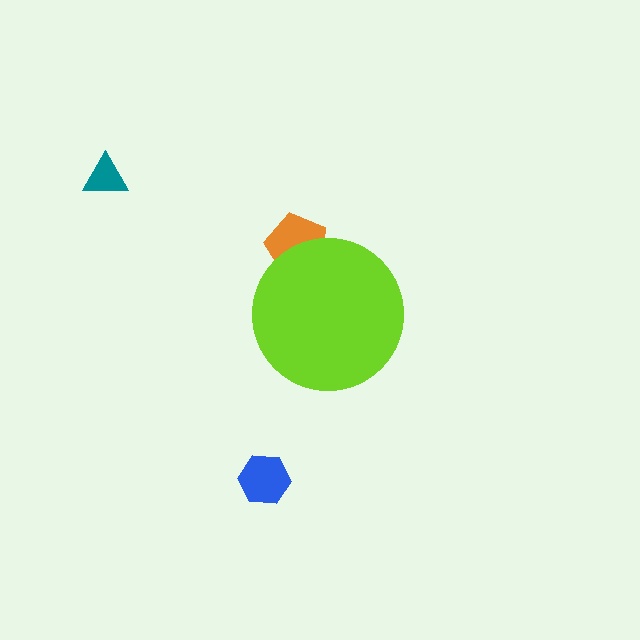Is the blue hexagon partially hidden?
No, the blue hexagon is fully visible.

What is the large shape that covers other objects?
A lime circle.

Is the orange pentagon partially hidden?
Yes, the orange pentagon is partially hidden behind the lime circle.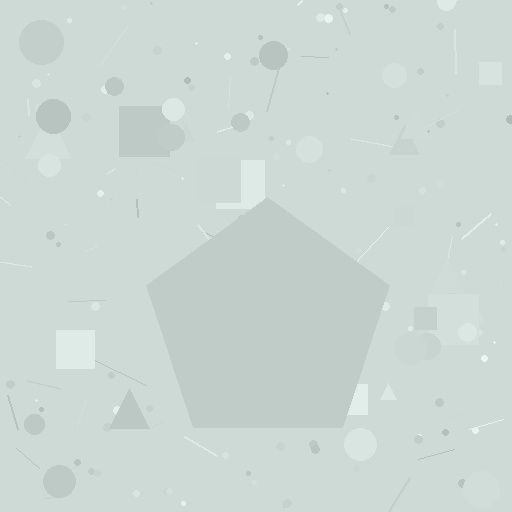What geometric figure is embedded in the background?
A pentagon is embedded in the background.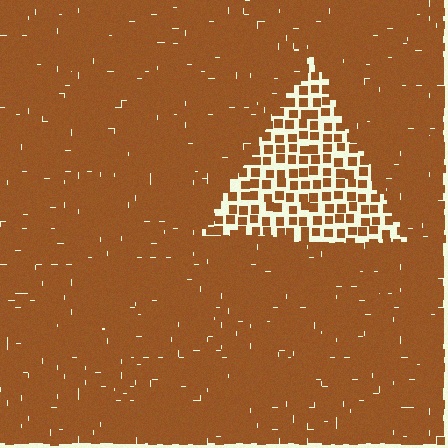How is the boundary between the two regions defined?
The boundary is defined by a change in element density (approximately 2.8x ratio). All elements are the same color, size, and shape.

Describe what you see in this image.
The image contains small brown elements arranged at two different densities. A triangle-shaped region is visible where the elements are less densely packed than the surrounding area.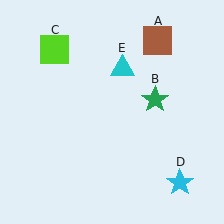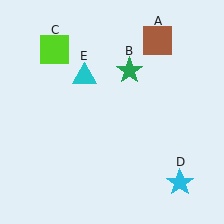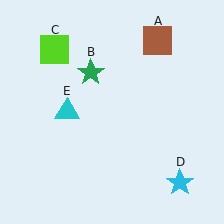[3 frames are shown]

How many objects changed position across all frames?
2 objects changed position: green star (object B), cyan triangle (object E).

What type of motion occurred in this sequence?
The green star (object B), cyan triangle (object E) rotated counterclockwise around the center of the scene.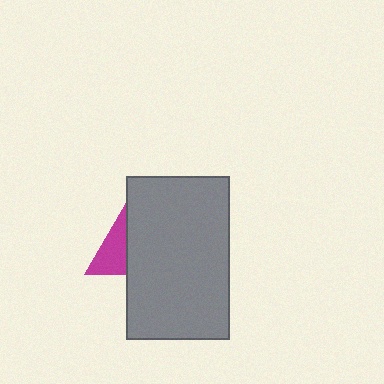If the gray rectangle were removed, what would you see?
You would see the complete magenta triangle.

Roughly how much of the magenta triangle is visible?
A small part of it is visible (roughly 36%).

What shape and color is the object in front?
The object in front is a gray rectangle.